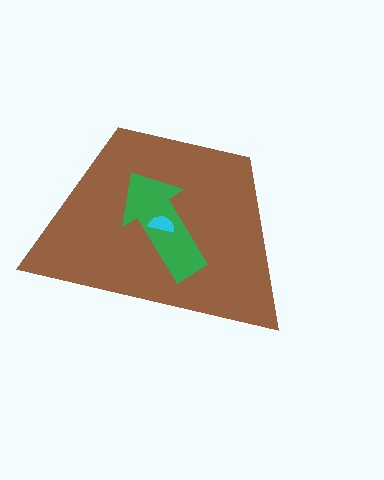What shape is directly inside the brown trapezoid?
The green arrow.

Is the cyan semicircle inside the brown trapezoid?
Yes.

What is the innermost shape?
The cyan semicircle.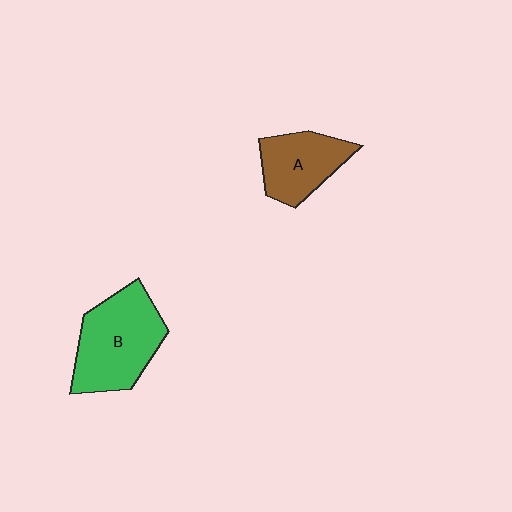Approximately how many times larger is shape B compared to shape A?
Approximately 1.5 times.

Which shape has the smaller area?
Shape A (brown).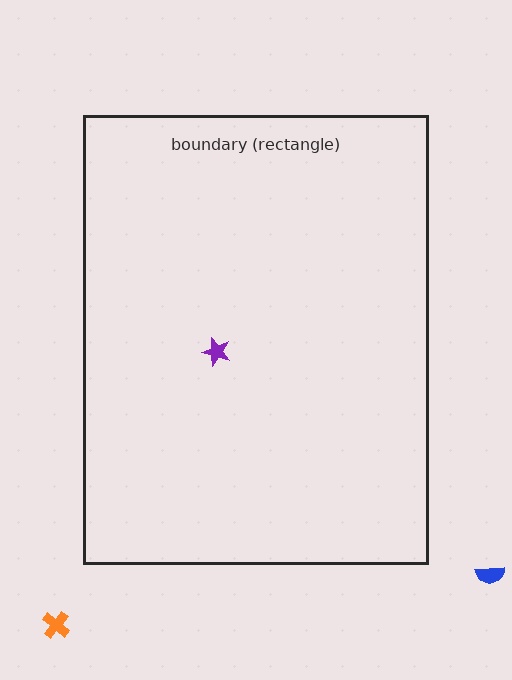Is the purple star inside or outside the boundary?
Inside.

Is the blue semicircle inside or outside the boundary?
Outside.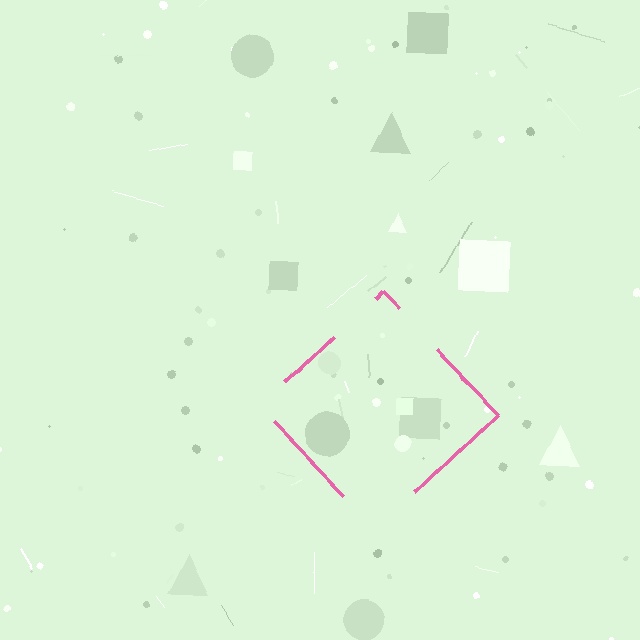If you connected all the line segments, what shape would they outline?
They would outline a diamond.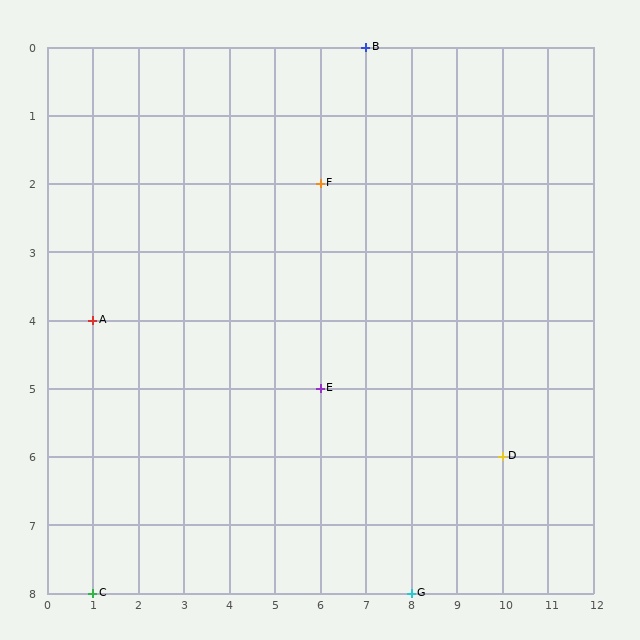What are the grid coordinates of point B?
Point B is at grid coordinates (7, 0).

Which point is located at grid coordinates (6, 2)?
Point F is at (6, 2).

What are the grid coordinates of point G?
Point G is at grid coordinates (8, 8).